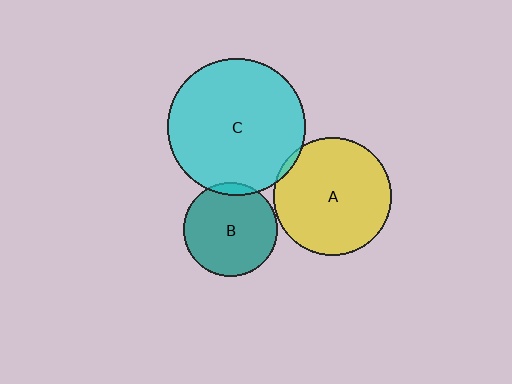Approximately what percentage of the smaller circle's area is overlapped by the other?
Approximately 5%.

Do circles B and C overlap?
Yes.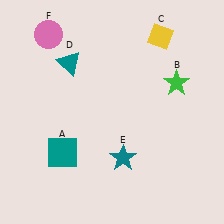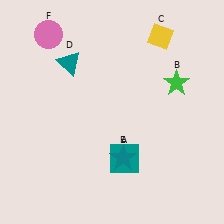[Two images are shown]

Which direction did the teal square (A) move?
The teal square (A) moved right.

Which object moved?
The teal square (A) moved right.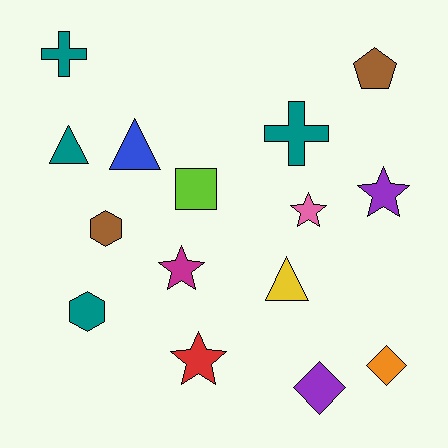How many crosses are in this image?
There are 2 crosses.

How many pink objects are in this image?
There is 1 pink object.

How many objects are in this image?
There are 15 objects.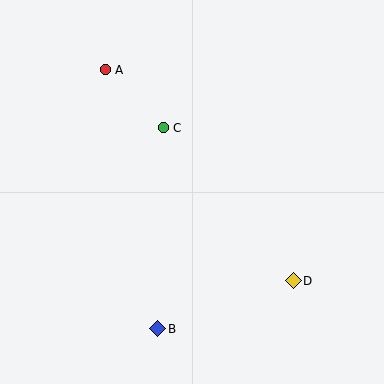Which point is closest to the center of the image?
Point C at (163, 128) is closest to the center.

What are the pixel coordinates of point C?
Point C is at (163, 128).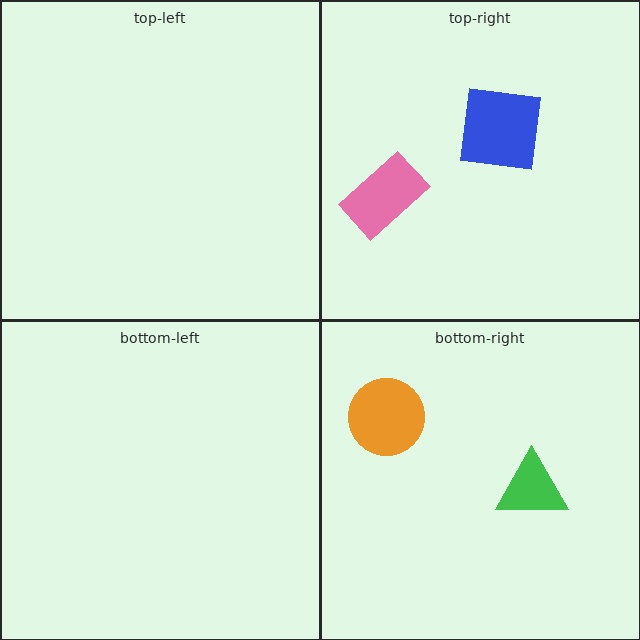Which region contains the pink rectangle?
The top-right region.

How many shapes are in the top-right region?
2.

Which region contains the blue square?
The top-right region.